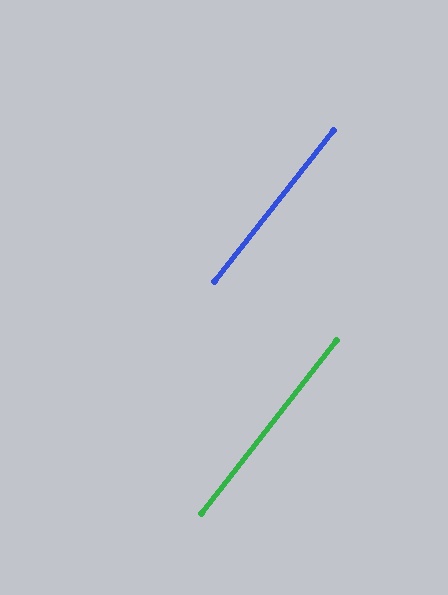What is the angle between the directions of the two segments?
Approximately 0 degrees.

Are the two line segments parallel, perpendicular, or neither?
Parallel — their directions differ by only 0.4°.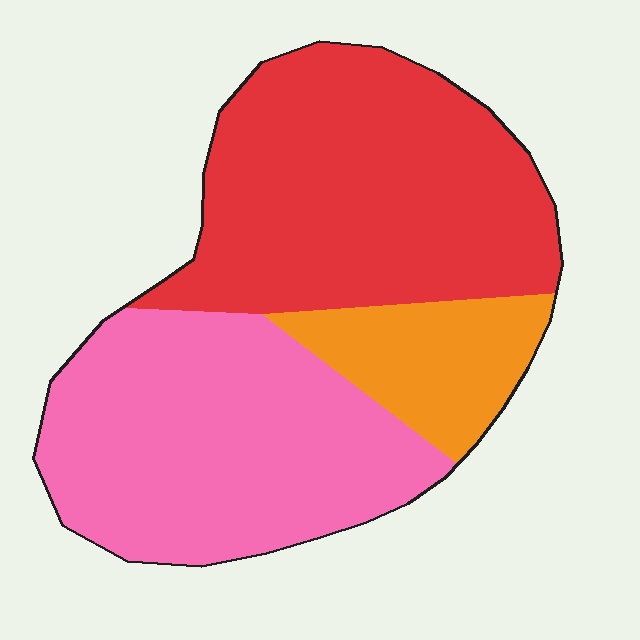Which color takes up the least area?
Orange, at roughly 15%.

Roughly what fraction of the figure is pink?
Pink covers roughly 40% of the figure.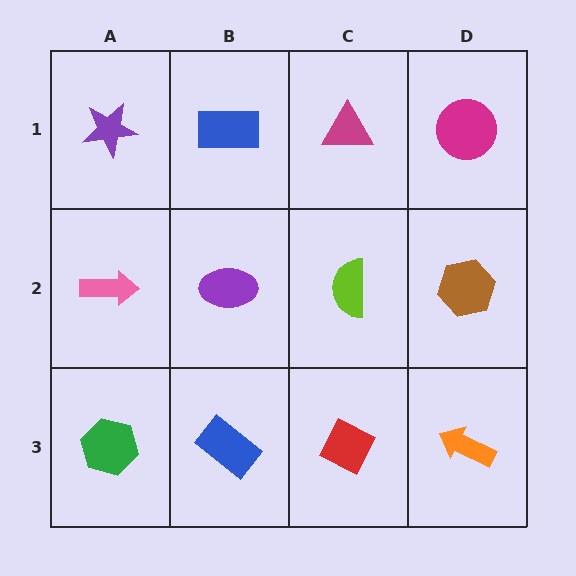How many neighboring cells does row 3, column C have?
3.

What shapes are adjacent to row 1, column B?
A purple ellipse (row 2, column B), a purple star (row 1, column A), a magenta triangle (row 1, column C).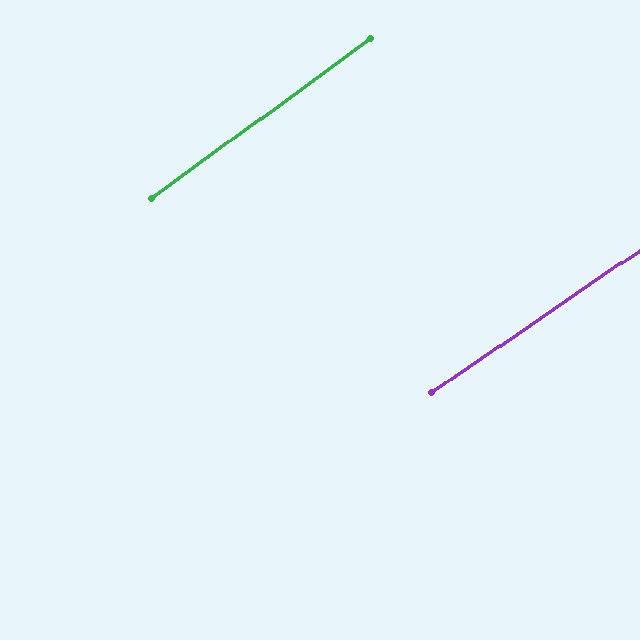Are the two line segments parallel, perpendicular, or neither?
Parallel — their directions differ by only 1.8°.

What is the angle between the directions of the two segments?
Approximately 2 degrees.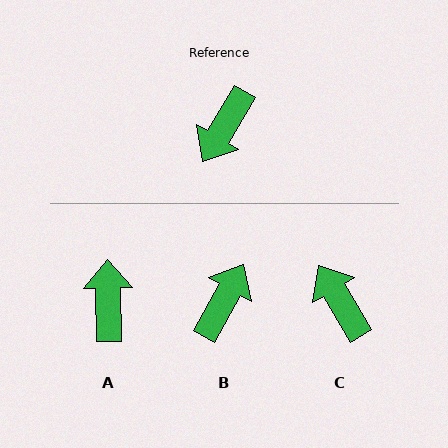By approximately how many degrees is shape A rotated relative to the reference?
Approximately 148 degrees clockwise.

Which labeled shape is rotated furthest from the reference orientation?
B, about 178 degrees away.